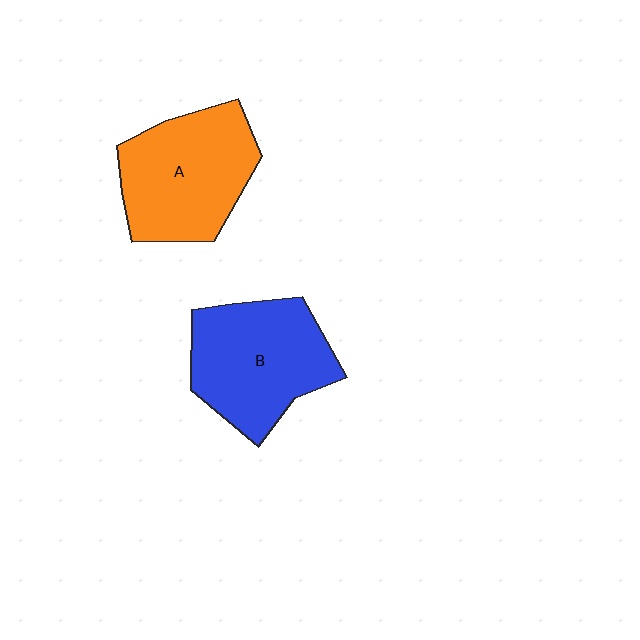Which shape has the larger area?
Shape B (blue).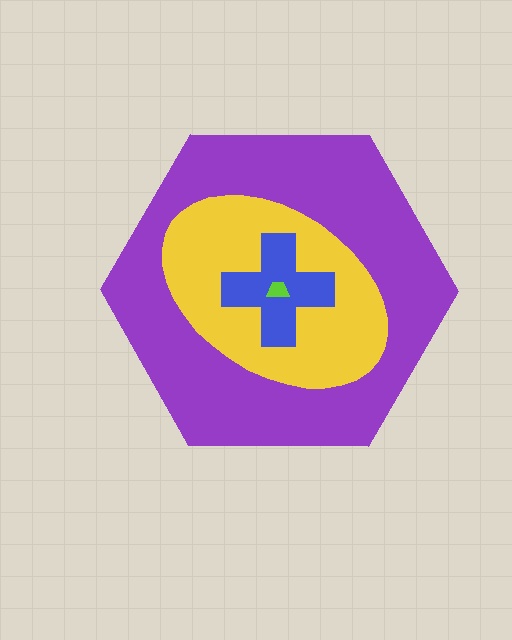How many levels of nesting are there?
4.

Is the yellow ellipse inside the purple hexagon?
Yes.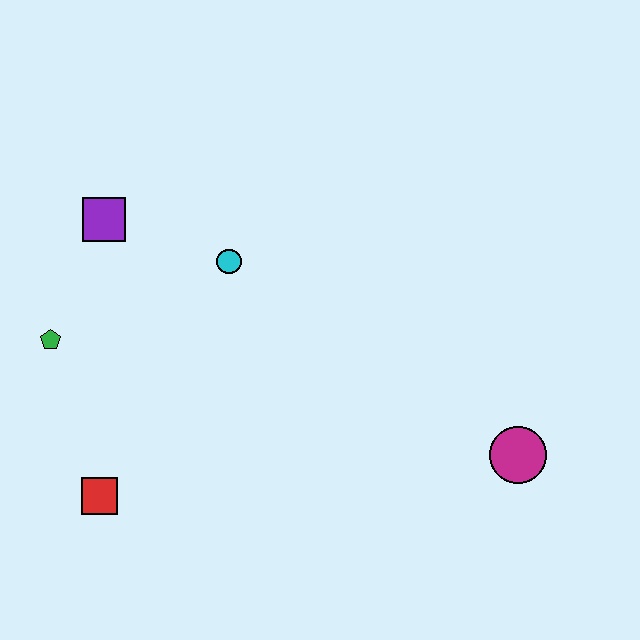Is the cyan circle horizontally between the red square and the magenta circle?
Yes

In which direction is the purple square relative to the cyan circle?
The purple square is to the left of the cyan circle.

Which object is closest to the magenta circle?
The cyan circle is closest to the magenta circle.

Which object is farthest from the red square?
The magenta circle is farthest from the red square.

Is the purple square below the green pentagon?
No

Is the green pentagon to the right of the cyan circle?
No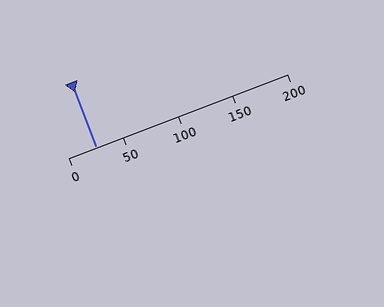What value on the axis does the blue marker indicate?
The marker indicates approximately 25.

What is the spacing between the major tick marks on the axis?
The major ticks are spaced 50 apart.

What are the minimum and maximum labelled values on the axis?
The axis runs from 0 to 200.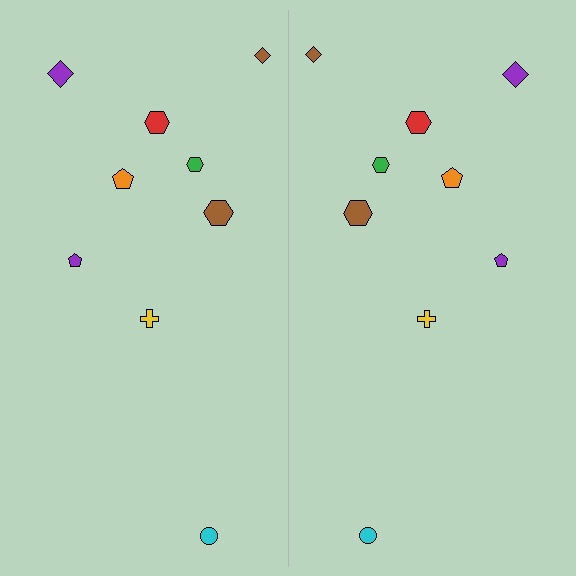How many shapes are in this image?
There are 18 shapes in this image.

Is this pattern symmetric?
Yes, this pattern has bilateral (reflection) symmetry.